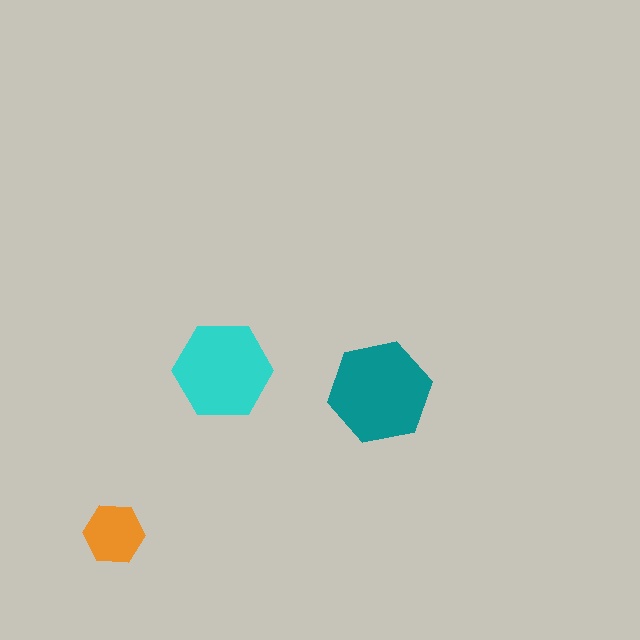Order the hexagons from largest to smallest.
the teal one, the cyan one, the orange one.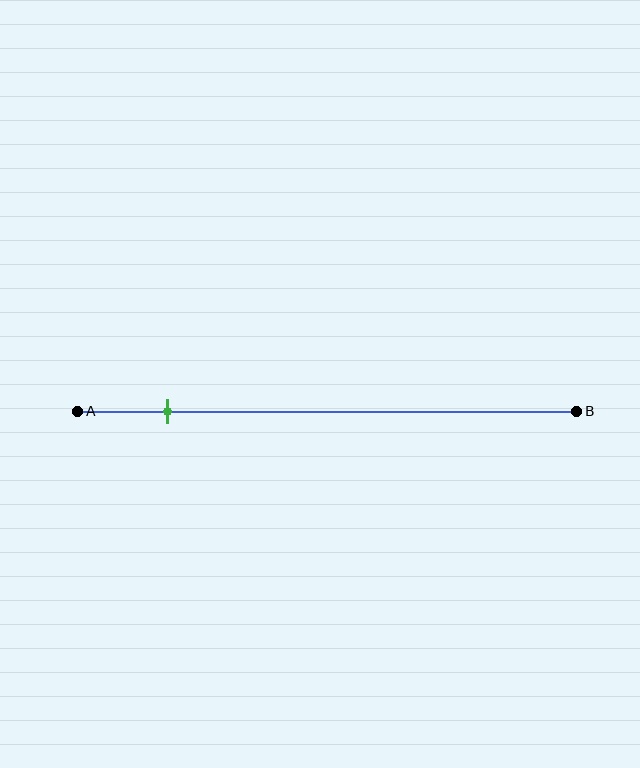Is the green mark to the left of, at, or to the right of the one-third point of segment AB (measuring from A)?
The green mark is to the left of the one-third point of segment AB.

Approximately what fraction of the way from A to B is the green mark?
The green mark is approximately 20% of the way from A to B.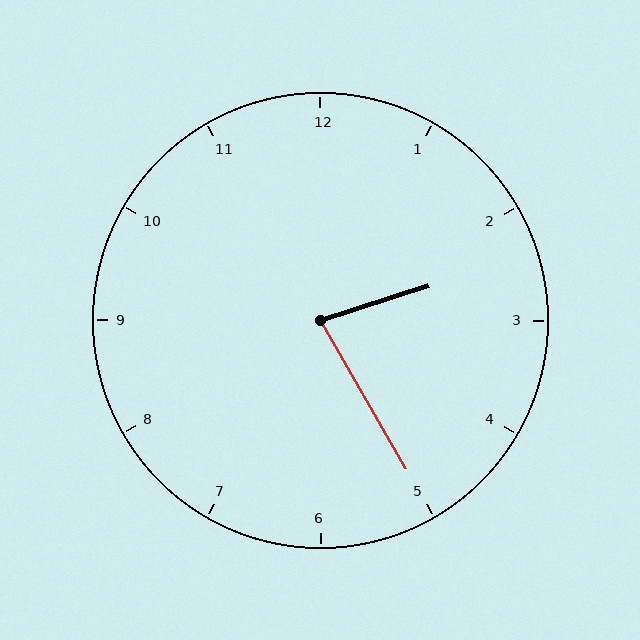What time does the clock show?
2:25.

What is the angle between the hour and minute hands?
Approximately 78 degrees.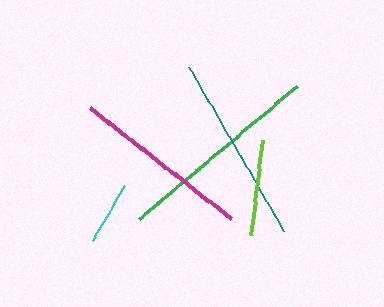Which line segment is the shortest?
The cyan line is the shortest at approximately 64 pixels.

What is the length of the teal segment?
The teal segment is approximately 190 pixels long.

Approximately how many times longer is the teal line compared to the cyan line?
The teal line is approximately 2.9 times the length of the cyan line.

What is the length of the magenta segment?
The magenta segment is approximately 180 pixels long.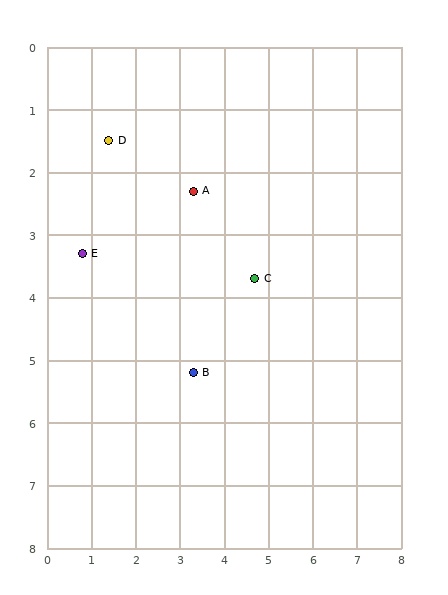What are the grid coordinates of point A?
Point A is at approximately (3.3, 2.3).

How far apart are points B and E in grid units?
Points B and E are about 3.1 grid units apart.